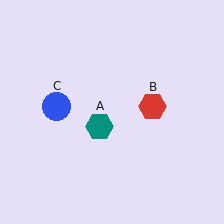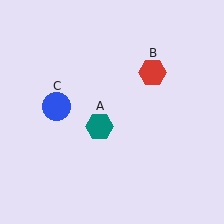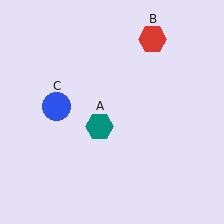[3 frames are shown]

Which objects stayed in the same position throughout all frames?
Teal hexagon (object A) and blue circle (object C) remained stationary.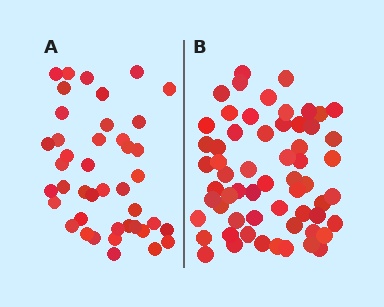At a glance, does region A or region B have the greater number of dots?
Region B (the right region) has more dots.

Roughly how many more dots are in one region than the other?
Region B has approximately 20 more dots than region A.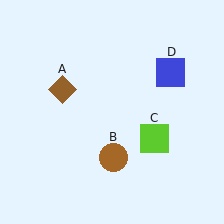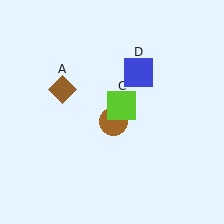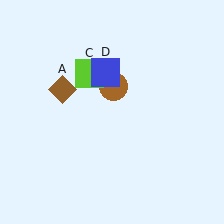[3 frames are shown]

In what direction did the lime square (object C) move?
The lime square (object C) moved up and to the left.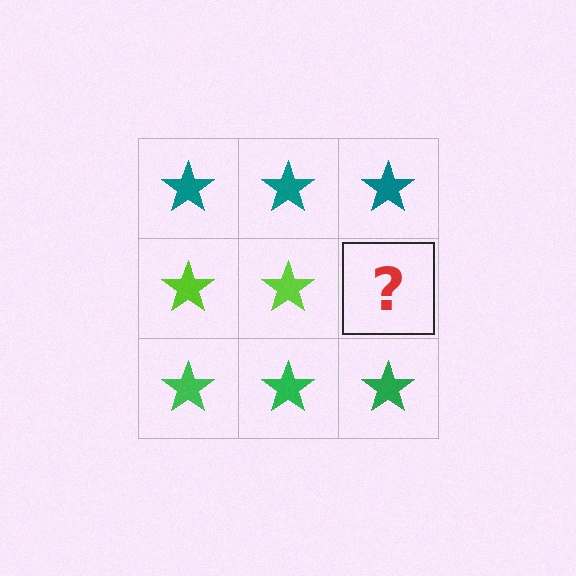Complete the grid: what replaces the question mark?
The question mark should be replaced with a lime star.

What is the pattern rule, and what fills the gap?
The rule is that each row has a consistent color. The gap should be filled with a lime star.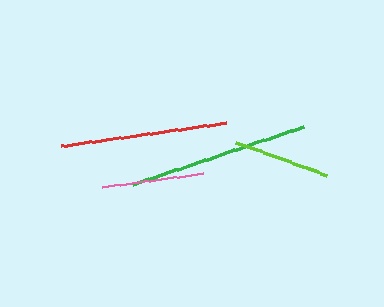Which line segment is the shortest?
The lime line is the shortest at approximately 97 pixels.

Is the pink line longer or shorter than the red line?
The red line is longer than the pink line.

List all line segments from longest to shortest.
From longest to shortest: green, red, pink, lime.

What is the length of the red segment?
The red segment is approximately 167 pixels long.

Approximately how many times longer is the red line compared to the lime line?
The red line is approximately 1.7 times the length of the lime line.